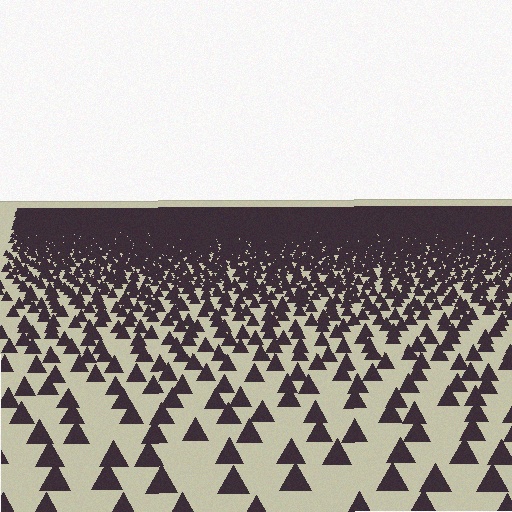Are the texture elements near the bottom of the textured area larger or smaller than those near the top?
Larger. Near the bottom, elements are closer to the viewer and appear at a bigger on-screen size.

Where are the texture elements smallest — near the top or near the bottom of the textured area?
Near the top.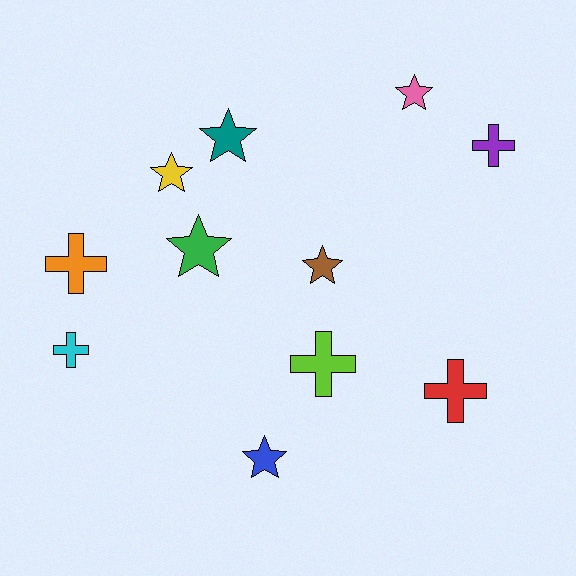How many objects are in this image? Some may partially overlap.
There are 11 objects.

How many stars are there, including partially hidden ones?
There are 6 stars.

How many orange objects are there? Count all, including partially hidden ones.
There is 1 orange object.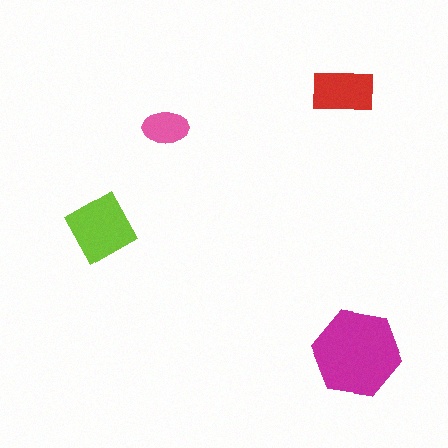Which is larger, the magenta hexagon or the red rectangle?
The magenta hexagon.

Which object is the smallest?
The pink ellipse.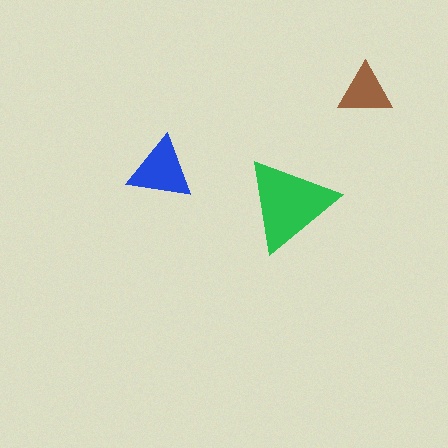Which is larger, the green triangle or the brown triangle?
The green one.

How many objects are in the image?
There are 3 objects in the image.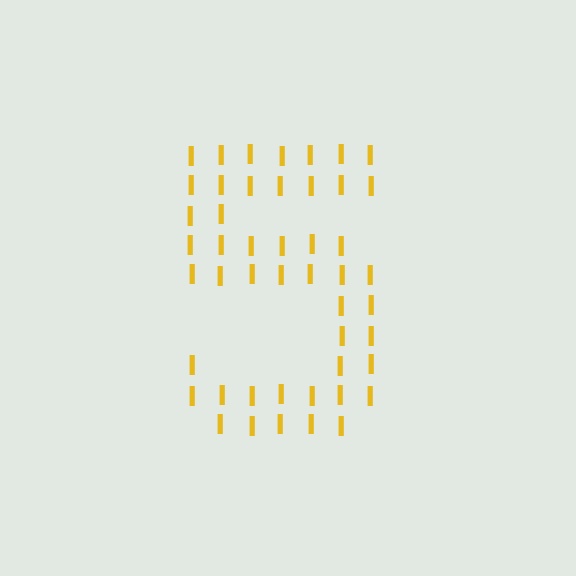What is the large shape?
The large shape is the digit 5.